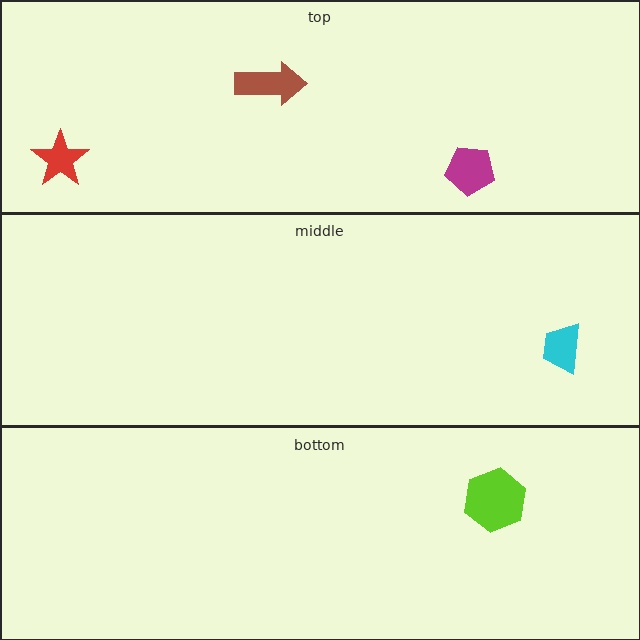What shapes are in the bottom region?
The lime hexagon.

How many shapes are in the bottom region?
1.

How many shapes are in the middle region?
1.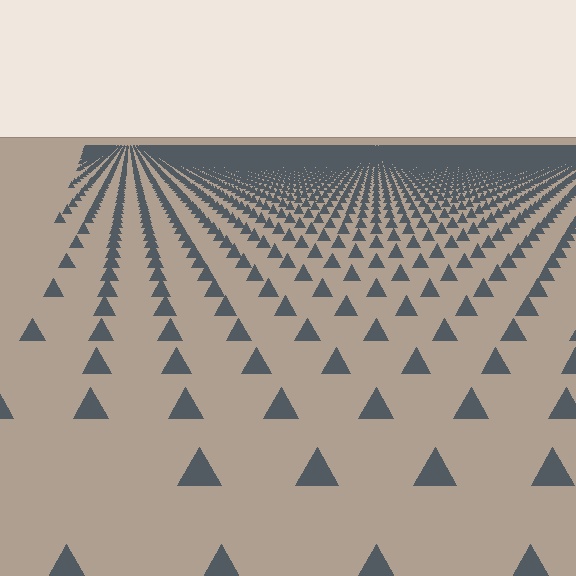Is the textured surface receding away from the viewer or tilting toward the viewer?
The surface is receding away from the viewer. Texture elements get smaller and denser toward the top.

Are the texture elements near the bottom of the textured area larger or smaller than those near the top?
Larger. Near the bottom, elements are closer to the viewer and appear at a bigger on-screen size.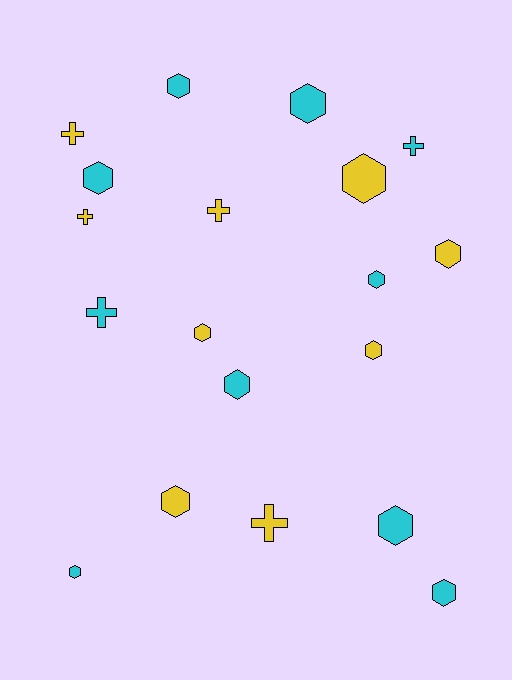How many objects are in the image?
There are 19 objects.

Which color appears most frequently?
Cyan, with 10 objects.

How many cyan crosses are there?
There are 2 cyan crosses.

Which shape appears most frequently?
Hexagon, with 13 objects.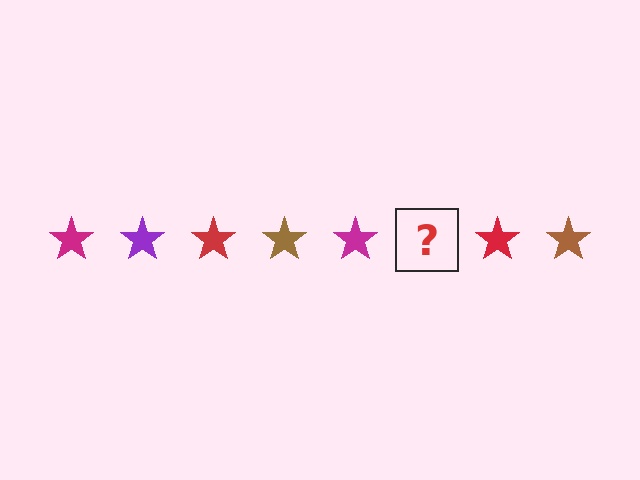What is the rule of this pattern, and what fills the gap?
The rule is that the pattern cycles through magenta, purple, red, brown stars. The gap should be filled with a purple star.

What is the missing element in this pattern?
The missing element is a purple star.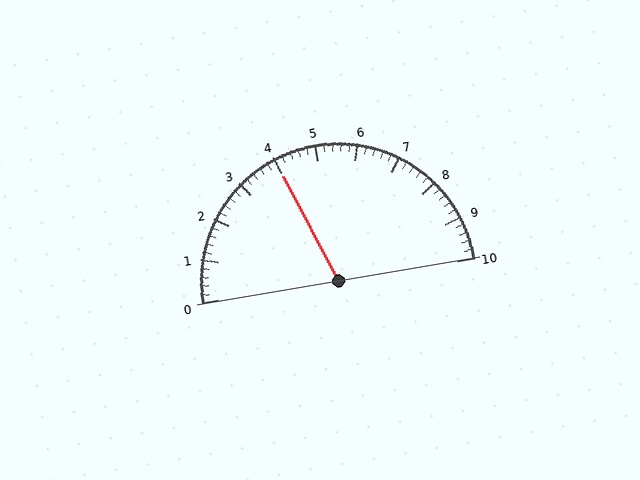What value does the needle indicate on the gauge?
The needle indicates approximately 4.0.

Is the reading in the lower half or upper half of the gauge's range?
The reading is in the lower half of the range (0 to 10).